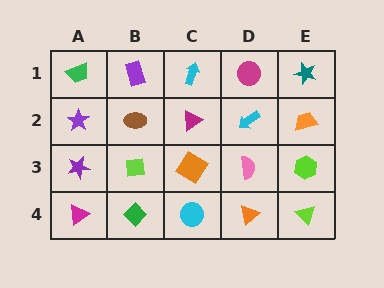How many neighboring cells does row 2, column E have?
3.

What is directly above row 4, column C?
An orange diamond.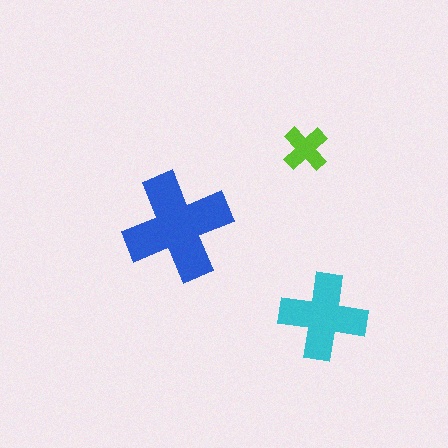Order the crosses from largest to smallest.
the blue one, the cyan one, the lime one.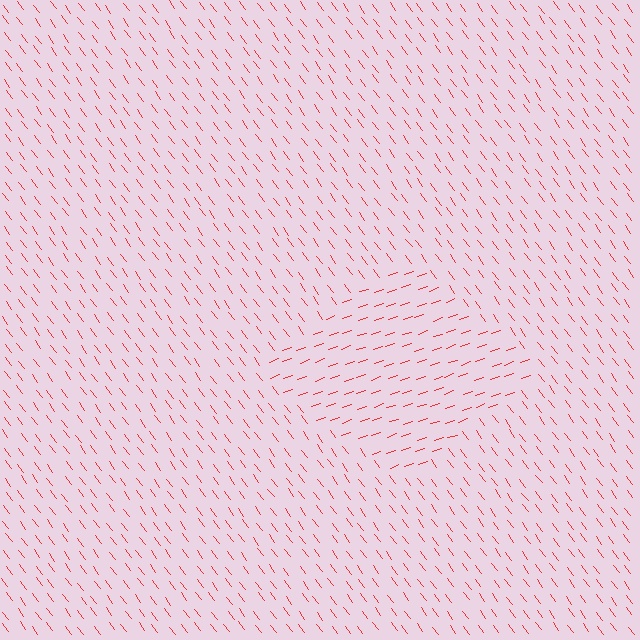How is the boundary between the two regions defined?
The boundary is defined purely by a change in line orientation (approximately 72 degrees difference). All lines are the same color and thickness.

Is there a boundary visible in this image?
Yes, there is a texture boundary formed by a change in line orientation.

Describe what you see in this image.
The image is filled with small red line segments. A diamond region in the image has lines oriented differently from the surrounding lines, creating a visible texture boundary.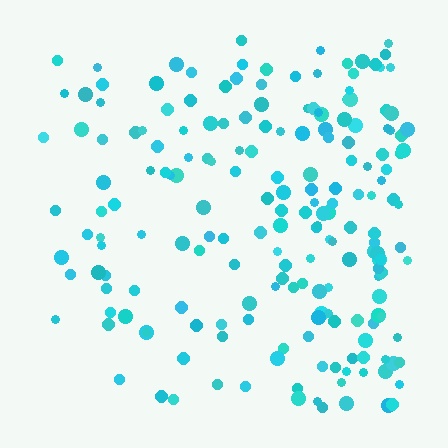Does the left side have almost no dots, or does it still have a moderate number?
Still a moderate number, just noticeably fewer than the right.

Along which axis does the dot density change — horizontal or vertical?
Horizontal.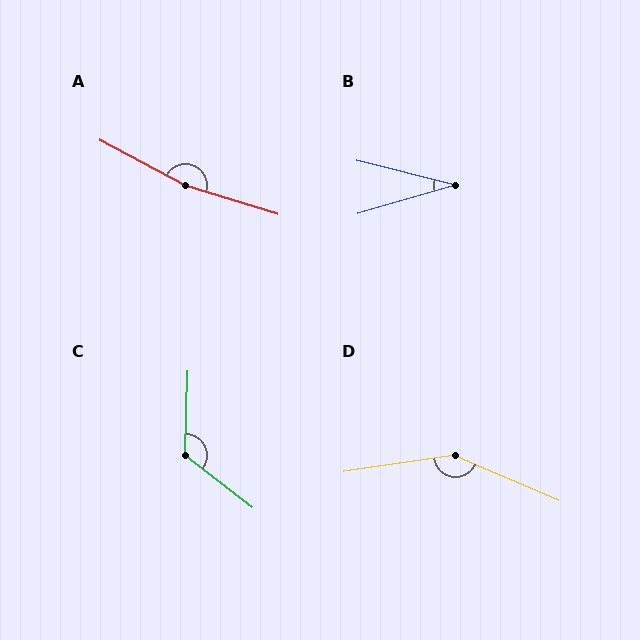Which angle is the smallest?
B, at approximately 31 degrees.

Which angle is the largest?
A, at approximately 169 degrees.